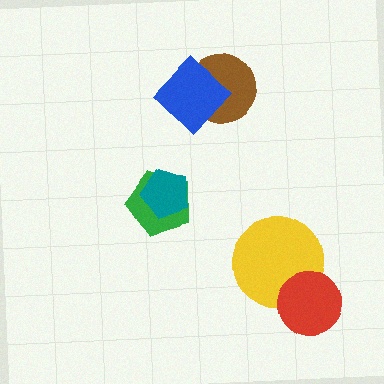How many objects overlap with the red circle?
1 object overlaps with the red circle.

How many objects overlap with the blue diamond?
1 object overlaps with the blue diamond.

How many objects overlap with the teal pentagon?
1 object overlaps with the teal pentagon.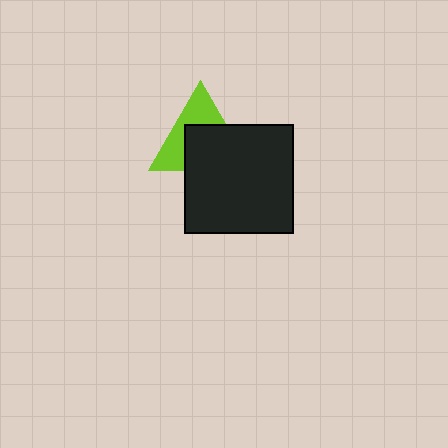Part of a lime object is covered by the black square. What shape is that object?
It is a triangle.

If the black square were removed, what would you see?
You would see the complete lime triangle.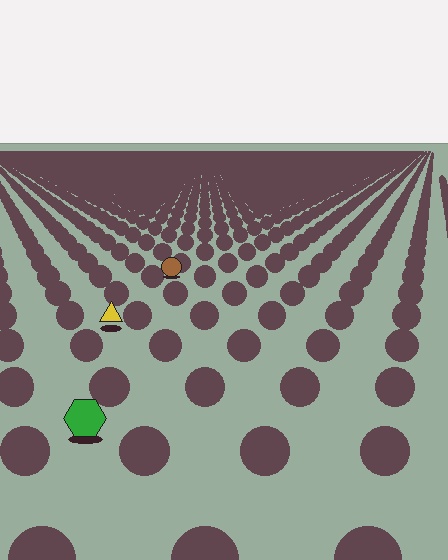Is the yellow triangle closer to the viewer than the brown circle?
Yes. The yellow triangle is closer — you can tell from the texture gradient: the ground texture is coarser near it.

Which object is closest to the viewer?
The green hexagon is closest. The texture marks near it are larger and more spread out.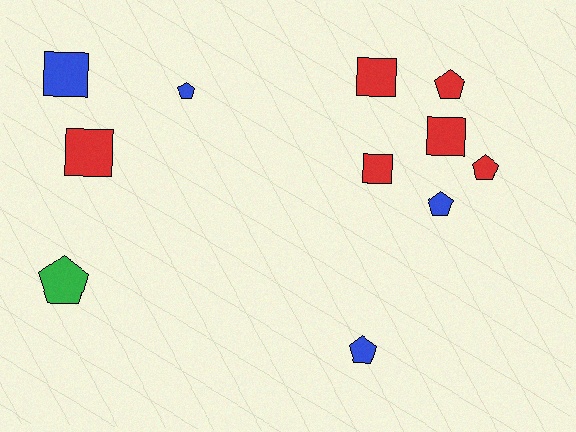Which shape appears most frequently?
Pentagon, with 6 objects.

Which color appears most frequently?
Red, with 6 objects.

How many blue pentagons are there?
There are 3 blue pentagons.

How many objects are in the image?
There are 11 objects.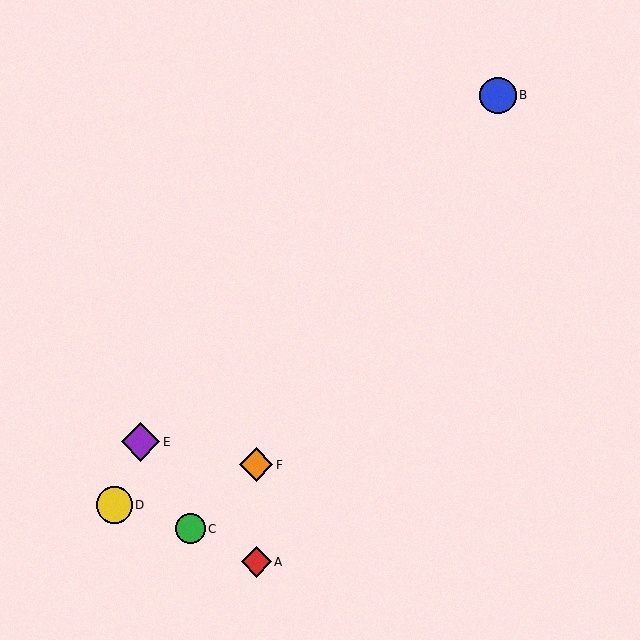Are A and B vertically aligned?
No, A is at x≈256 and B is at x≈498.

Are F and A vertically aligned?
Yes, both are at x≈256.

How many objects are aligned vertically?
2 objects (A, F) are aligned vertically.